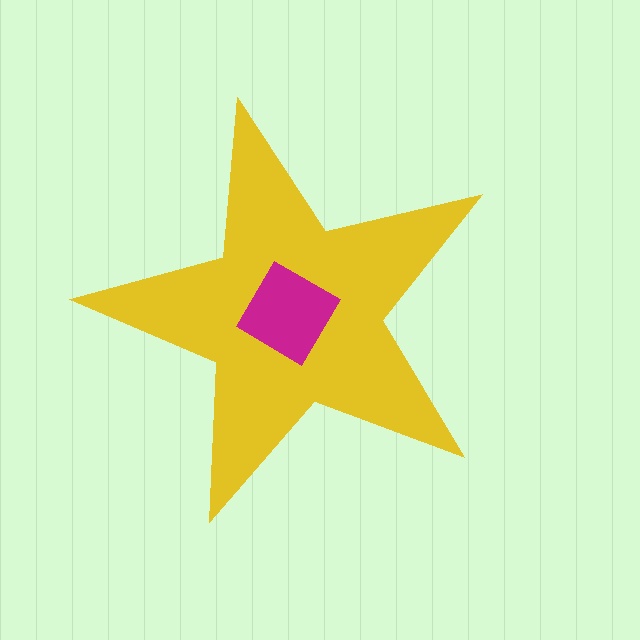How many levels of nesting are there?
2.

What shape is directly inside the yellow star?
The magenta diamond.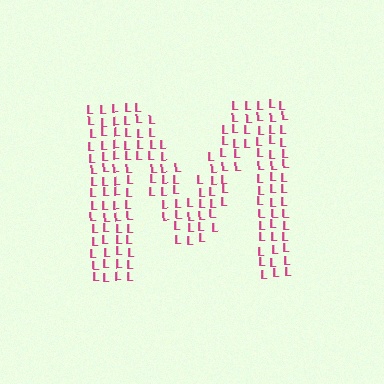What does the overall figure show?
The overall figure shows the letter M.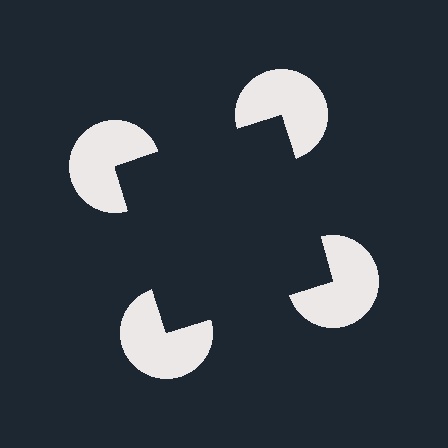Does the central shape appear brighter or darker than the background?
It typically appears slightly darker than the background, even though no actual brightness change is drawn.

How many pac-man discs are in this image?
There are 4 — one at each vertex of the illusory square.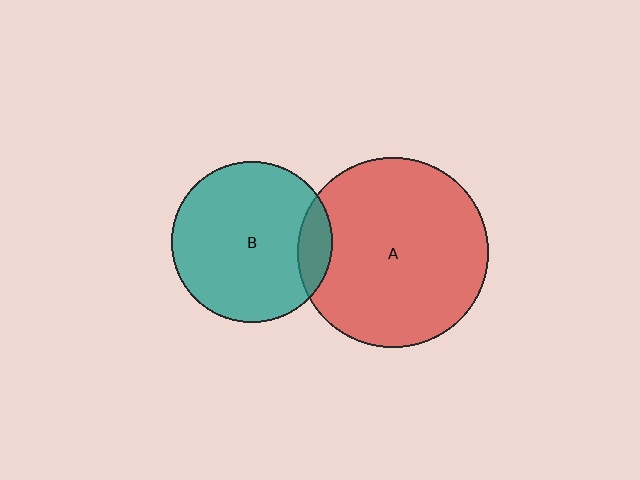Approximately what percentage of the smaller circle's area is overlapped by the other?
Approximately 10%.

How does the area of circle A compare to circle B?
Approximately 1.4 times.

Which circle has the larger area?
Circle A (red).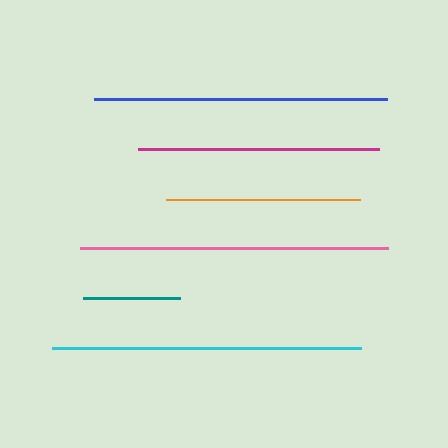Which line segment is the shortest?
The teal line is the shortest at approximately 97 pixels.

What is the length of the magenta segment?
The magenta segment is approximately 241 pixels long.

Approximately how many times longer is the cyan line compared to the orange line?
The cyan line is approximately 1.6 times the length of the orange line.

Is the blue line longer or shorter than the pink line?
The pink line is longer than the blue line.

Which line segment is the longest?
The cyan line is the longest at approximately 309 pixels.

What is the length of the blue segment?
The blue segment is approximately 293 pixels long.